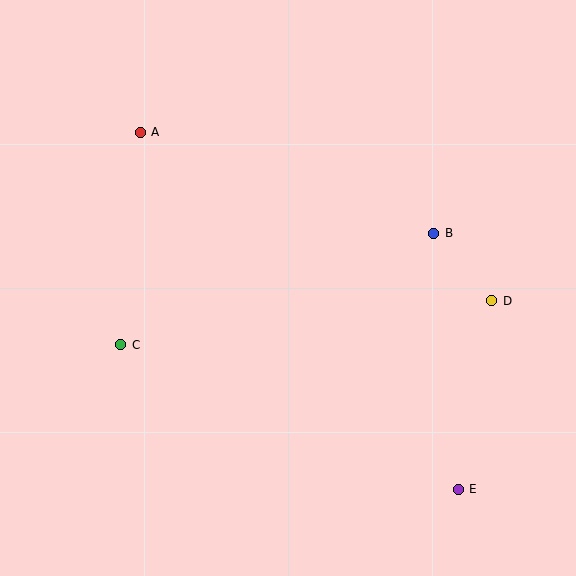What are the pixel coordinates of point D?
Point D is at (492, 301).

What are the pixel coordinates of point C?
Point C is at (121, 345).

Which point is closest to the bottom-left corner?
Point C is closest to the bottom-left corner.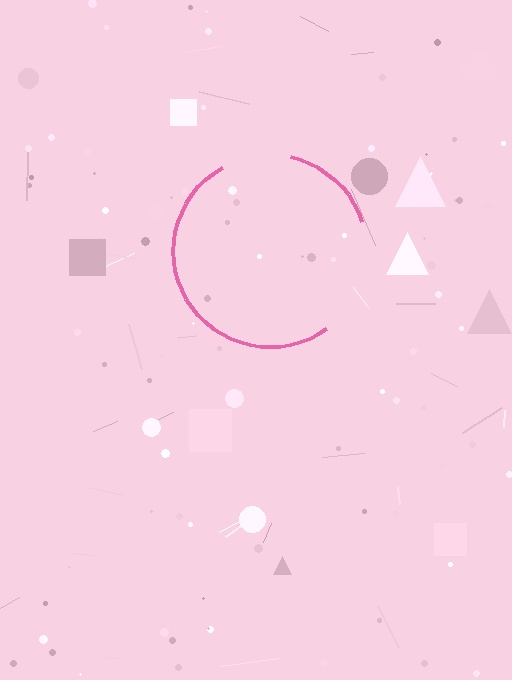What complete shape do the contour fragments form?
The contour fragments form a circle.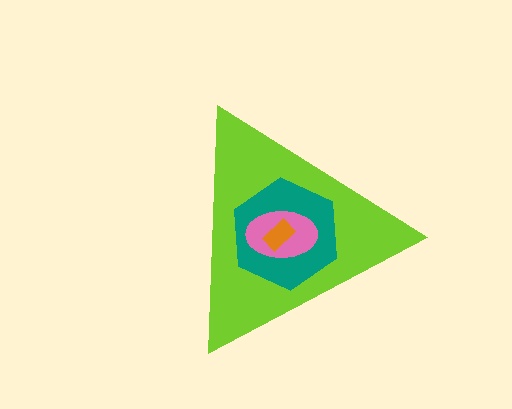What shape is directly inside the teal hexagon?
The pink ellipse.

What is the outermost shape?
The lime triangle.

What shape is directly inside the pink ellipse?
The orange rectangle.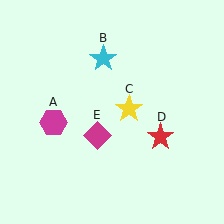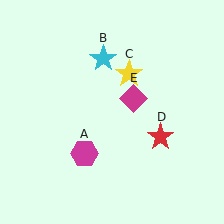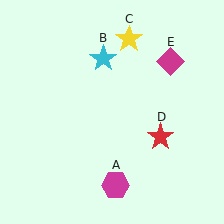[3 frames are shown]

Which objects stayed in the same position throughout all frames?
Cyan star (object B) and red star (object D) remained stationary.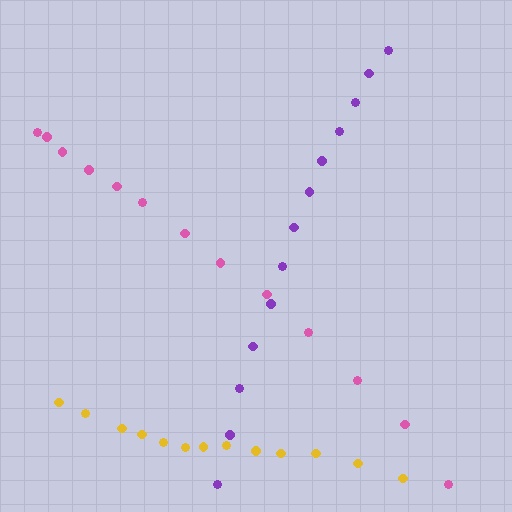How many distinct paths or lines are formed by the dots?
There are 3 distinct paths.